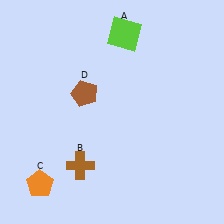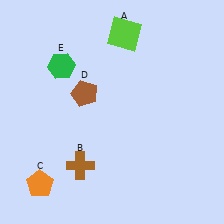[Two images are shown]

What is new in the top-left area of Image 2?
A green hexagon (E) was added in the top-left area of Image 2.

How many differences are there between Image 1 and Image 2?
There is 1 difference between the two images.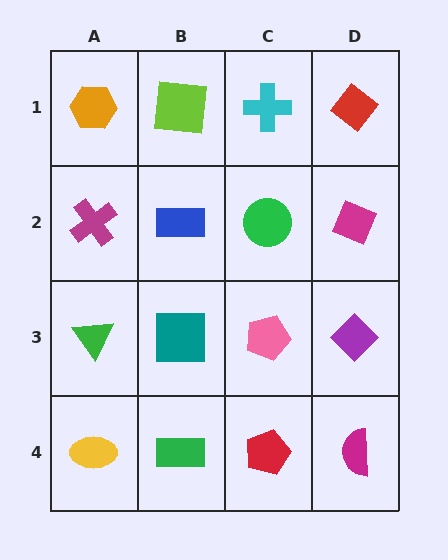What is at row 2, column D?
A magenta diamond.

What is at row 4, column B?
A green rectangle.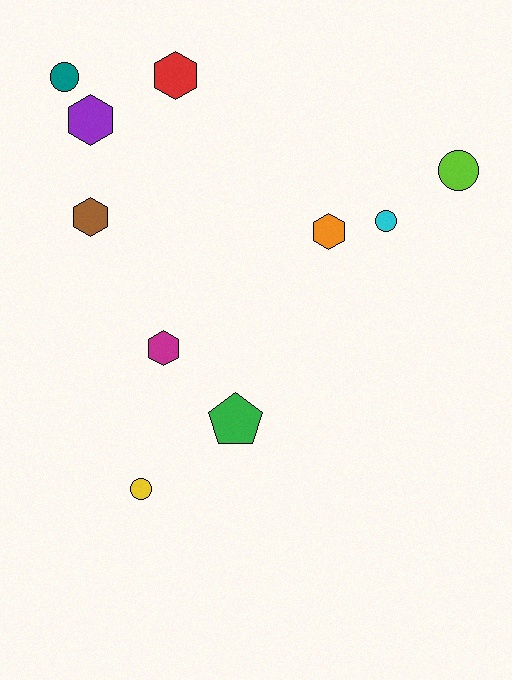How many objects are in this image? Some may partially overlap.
There are 10 objects.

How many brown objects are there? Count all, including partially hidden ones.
There is 1 brown object.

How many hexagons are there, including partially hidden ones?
There are 5 hexagons.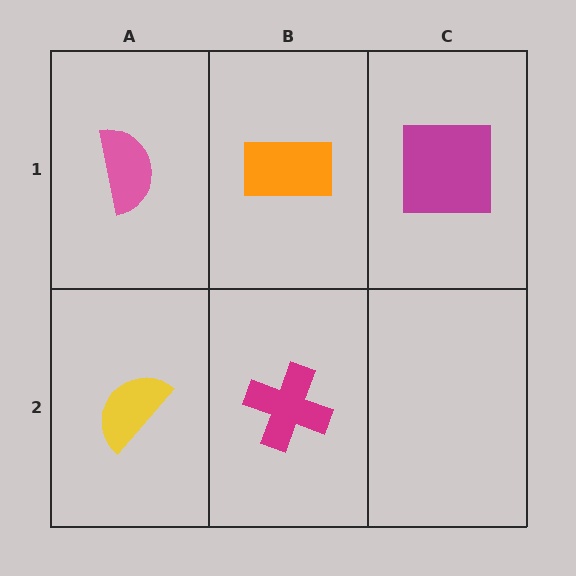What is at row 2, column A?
A yellow semicircle.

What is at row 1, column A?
A pink semicircle.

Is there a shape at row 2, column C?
No, that cell is empty.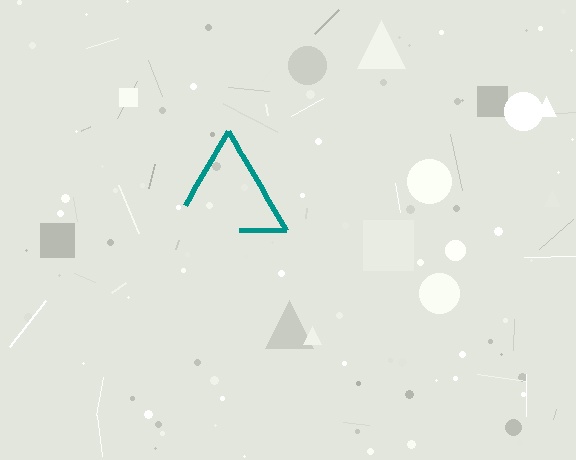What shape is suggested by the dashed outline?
The dashed outline suggests a triangle.